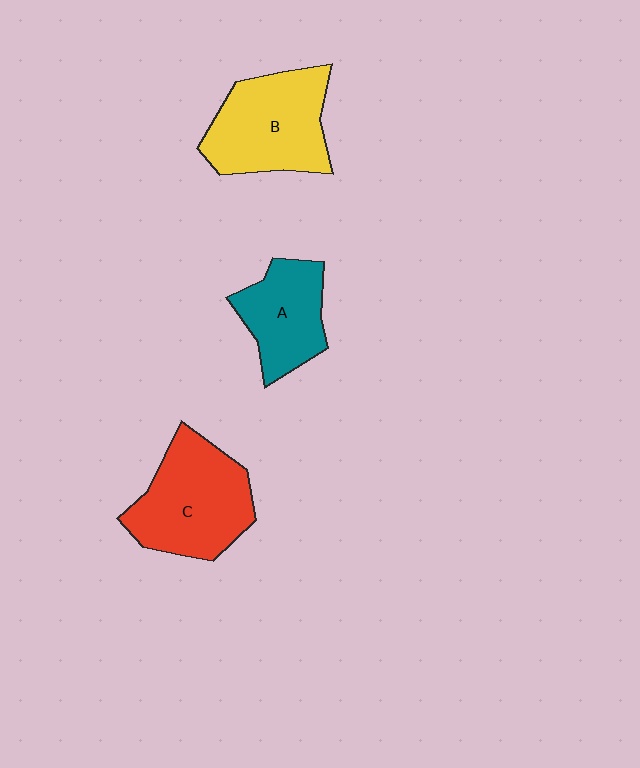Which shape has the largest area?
Shape C (red).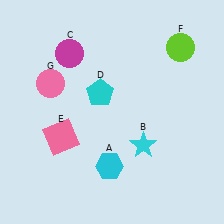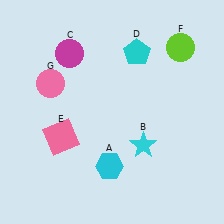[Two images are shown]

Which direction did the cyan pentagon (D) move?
The cyan pentagon (D) moved up.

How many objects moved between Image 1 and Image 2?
1 object moved between the two images.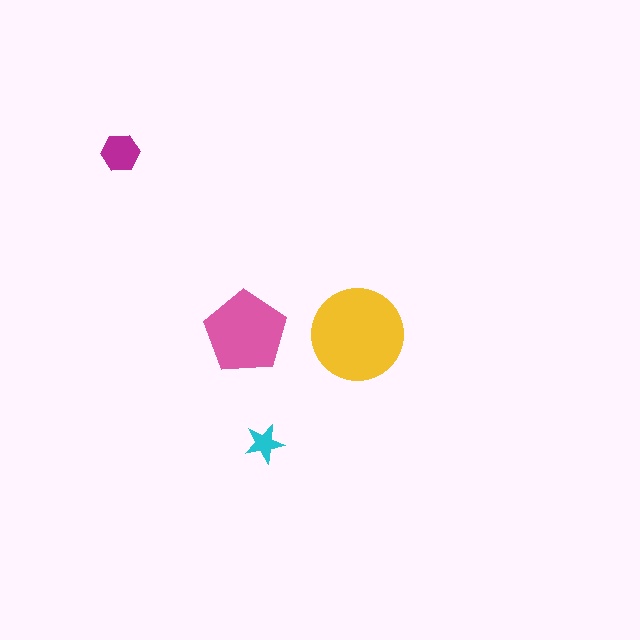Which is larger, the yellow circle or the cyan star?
The yellow circle.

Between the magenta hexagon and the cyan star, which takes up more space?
The magenta hexagon.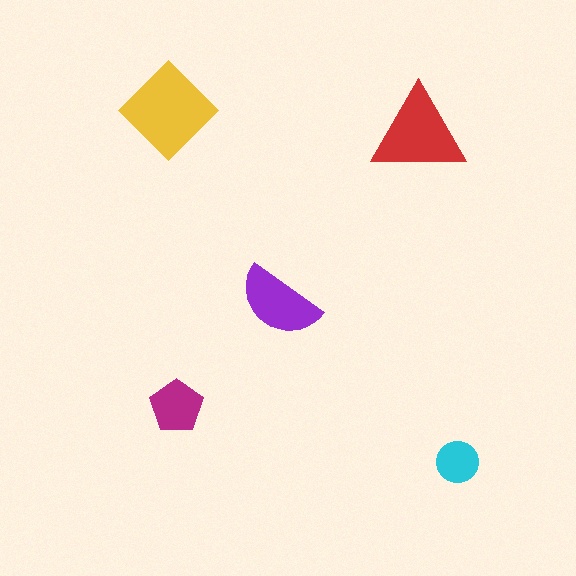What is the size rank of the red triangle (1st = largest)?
2nd.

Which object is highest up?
The yellow diamond is topmost.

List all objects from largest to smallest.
The yellow diamond, the red triangle, the purple semicircle, the magenta pentagon, the cyan circle.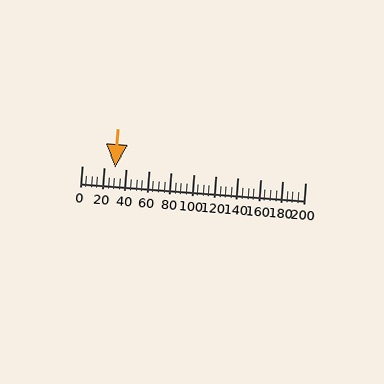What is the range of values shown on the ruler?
The ruler shows values from 0 to 200.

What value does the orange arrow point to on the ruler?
The orange arrow points to approximately 30.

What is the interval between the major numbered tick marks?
The major tick marks are spaced 20 units apart.